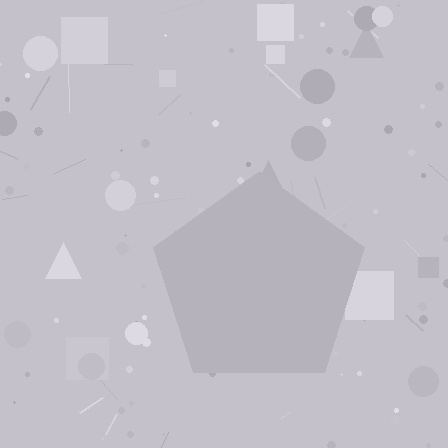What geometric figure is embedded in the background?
A pentagon is embedded in the background.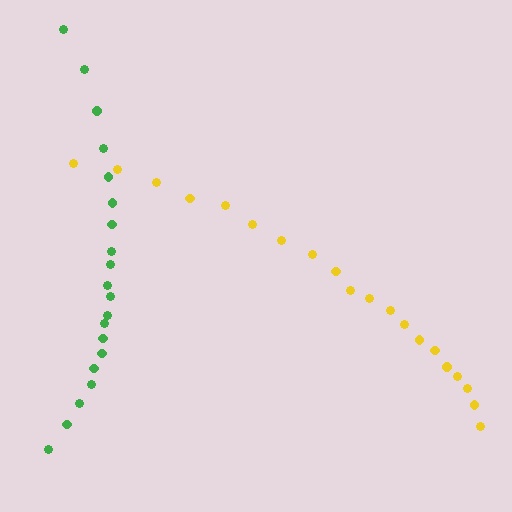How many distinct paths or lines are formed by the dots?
There are 2 distinct paths.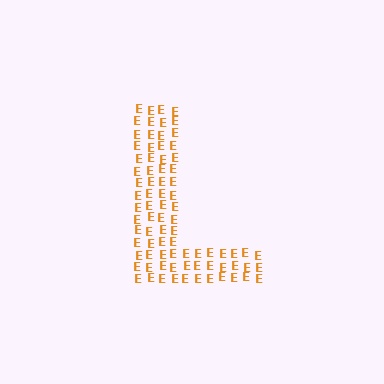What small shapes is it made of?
It is made of small letter E's.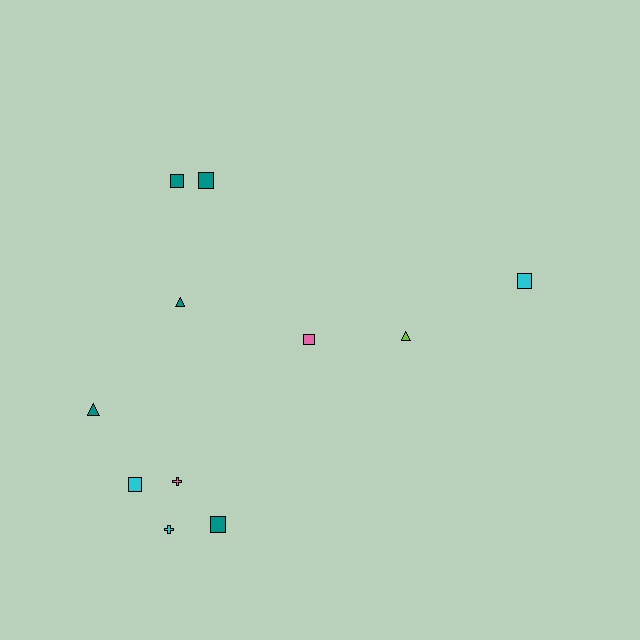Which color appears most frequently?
Teal, with 5 objects.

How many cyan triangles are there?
There are no cyan triangles.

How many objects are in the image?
There are 11 objects.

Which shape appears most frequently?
Square, with 6 objects.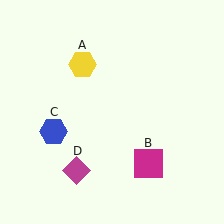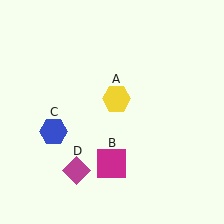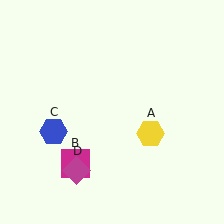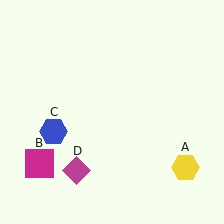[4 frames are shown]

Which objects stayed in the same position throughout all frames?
Blue hexagon (object C) and magenta diamond (object D) remained stationary.